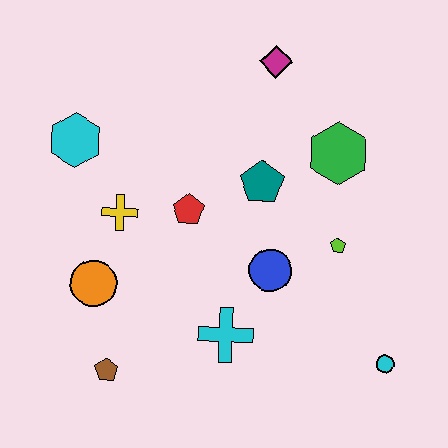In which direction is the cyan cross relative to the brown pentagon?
The cyan cross is to the right of the brown pentagon.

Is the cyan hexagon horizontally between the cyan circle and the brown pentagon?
No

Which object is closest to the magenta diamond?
The green hexagon is closest to the magenta diamond.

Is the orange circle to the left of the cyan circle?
Yes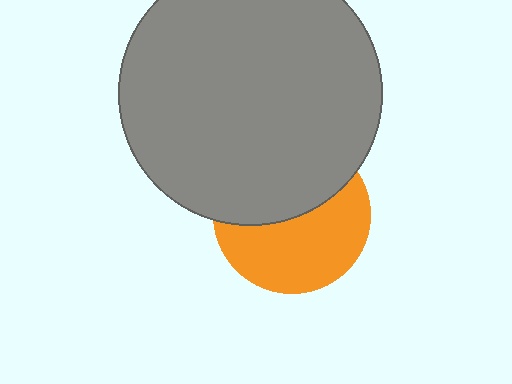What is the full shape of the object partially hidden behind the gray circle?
The partially hidden object is an orange circle.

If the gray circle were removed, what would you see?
You would see the complete orange circle.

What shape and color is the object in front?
The object in front is a gray circle.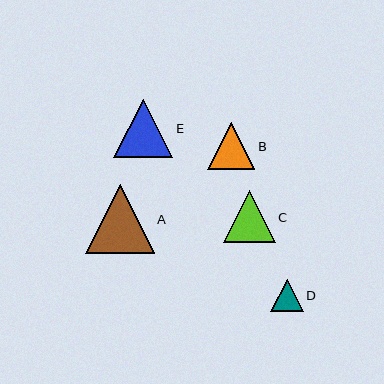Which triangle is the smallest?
Triangle D is the smallest with a size of approximately 32 pixels.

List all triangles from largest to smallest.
From largest to smallest: A, E, C, B, D.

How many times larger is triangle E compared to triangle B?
Triangle E is approximately 1.2 times the size of triangle B.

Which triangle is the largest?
Triangle A is the largest with a size of approximately 69 pixels.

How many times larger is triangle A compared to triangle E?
Triangle A is approximately 1.2 times the size of triangle E.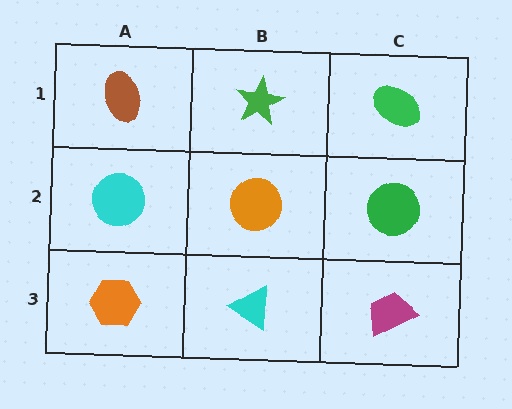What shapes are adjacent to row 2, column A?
A brown ellipse (row 1, column A), an orange hexagon (row 3, column A), an orange circle (row 2, column B).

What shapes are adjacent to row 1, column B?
An orange circle (row 2, column B), a brown ellipse (row 1, column A), a green ellipse (row 1, column C).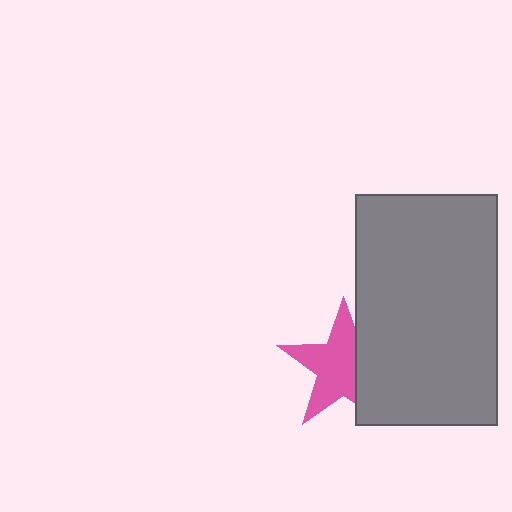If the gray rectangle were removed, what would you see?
You would see the complete pink star.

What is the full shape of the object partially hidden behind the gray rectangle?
The partially hidden object is a pink star.